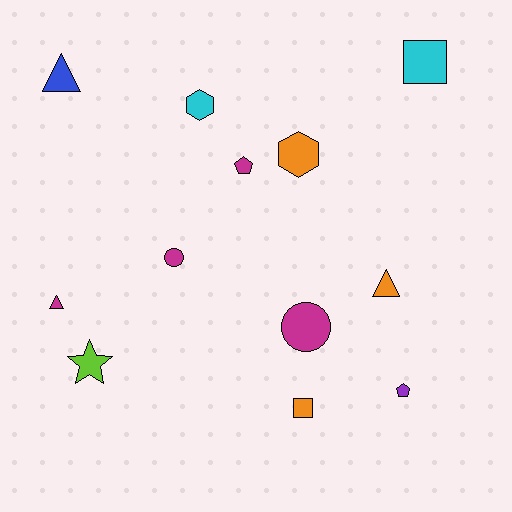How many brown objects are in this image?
There are no brown objects.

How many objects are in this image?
There are 12 objects.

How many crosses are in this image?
There are no crosses.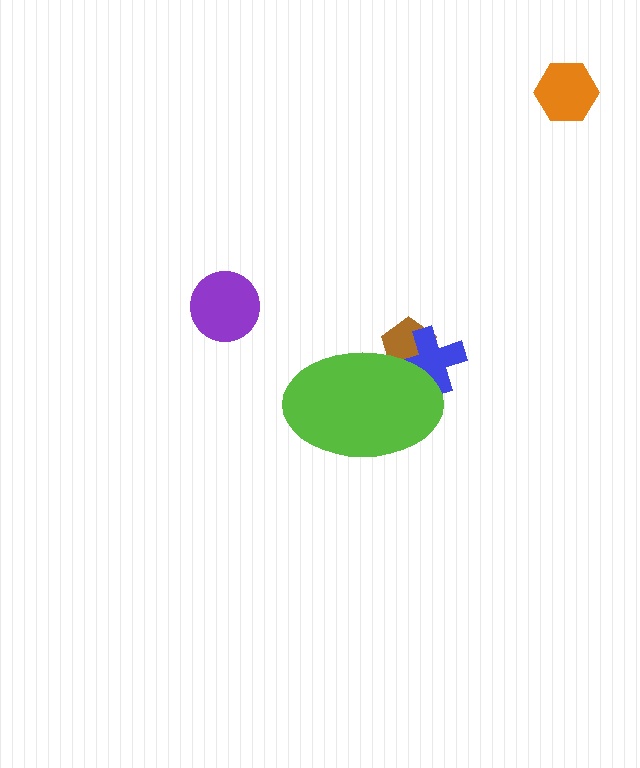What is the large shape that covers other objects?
A lime ellipse.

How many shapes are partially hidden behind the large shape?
2 shapes are partially hidden.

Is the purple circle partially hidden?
No, the purple circle is fully visible.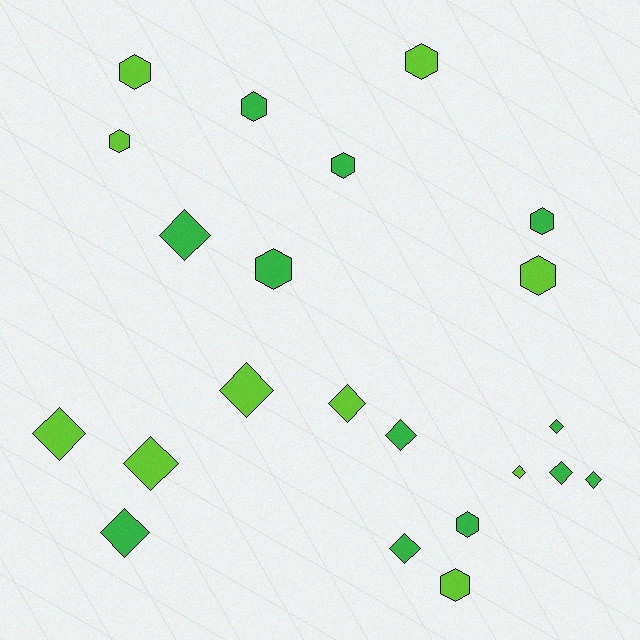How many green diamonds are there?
There are 7 green diamonds.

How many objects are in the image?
There are 22 objects.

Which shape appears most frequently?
Diamond, with 12 objects.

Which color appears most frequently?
Green, with 12 objects.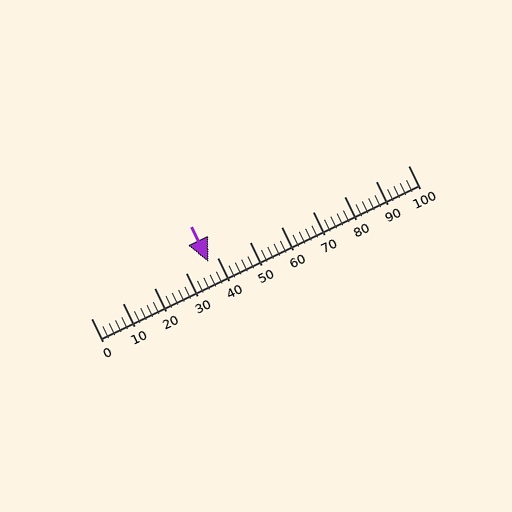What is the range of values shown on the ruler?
The ruler shows values from 0 to 100.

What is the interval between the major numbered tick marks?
The major tick marks are spaced 10 units apart.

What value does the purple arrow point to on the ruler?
The purple arrow points to approximately 37.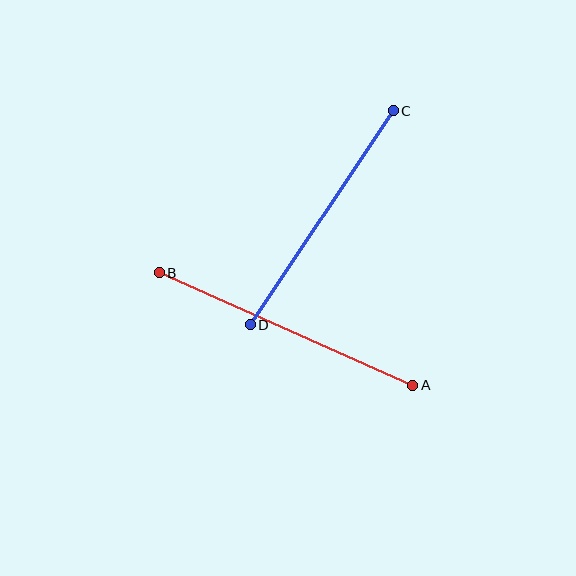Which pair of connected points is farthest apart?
Points A and B are farthest apart.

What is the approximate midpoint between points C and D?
The midpoint is at approximately (322, 218) pixels.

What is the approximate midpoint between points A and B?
The midpoint is at approximately (286, 329) pixels.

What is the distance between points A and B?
The distance is approximately 277 pixels.